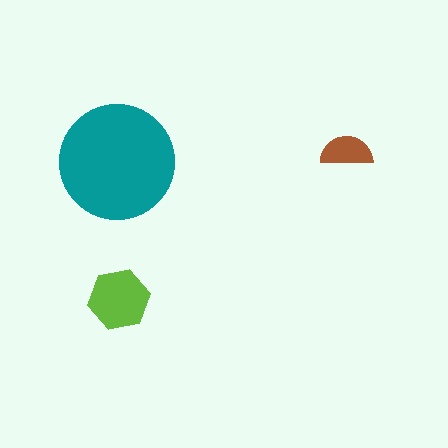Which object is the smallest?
The brown semicircle.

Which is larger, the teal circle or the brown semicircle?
The teal circle.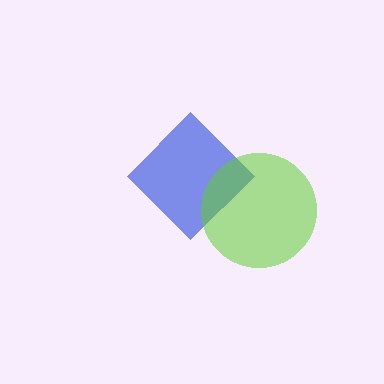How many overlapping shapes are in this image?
There are 2 overlapping shapes in the image.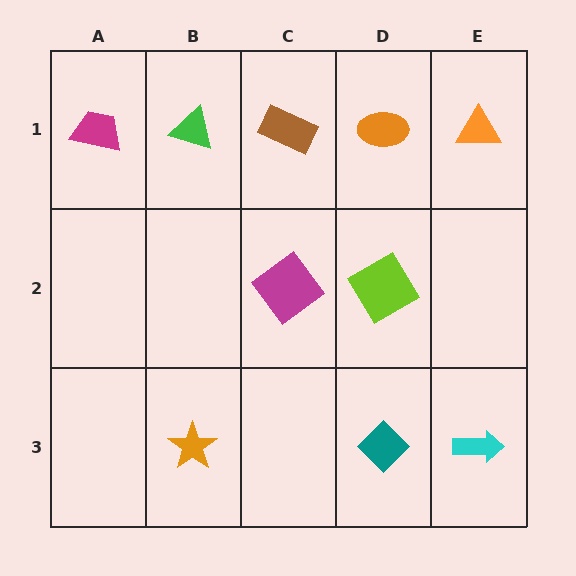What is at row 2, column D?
A lime diamond.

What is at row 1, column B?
A green triangle.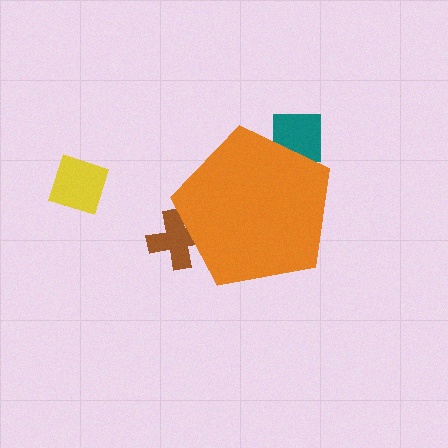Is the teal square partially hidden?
Yes, the teal square is partially hidden behind the orange pentagon.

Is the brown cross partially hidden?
Yes, the brown cross is partially hidden behind the orange pentagon.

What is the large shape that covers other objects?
An orange pentagon.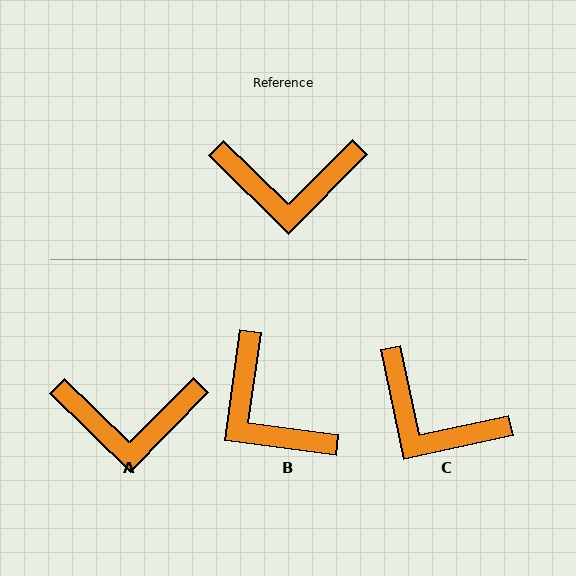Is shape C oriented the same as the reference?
No, it is off by about 33 degrees.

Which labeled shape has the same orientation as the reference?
A.